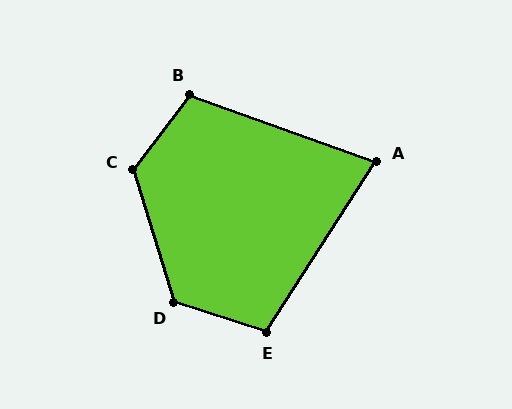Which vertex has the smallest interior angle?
A, at approximately 77 degrees.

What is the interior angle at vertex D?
Approximately 125 degrees (obtuse).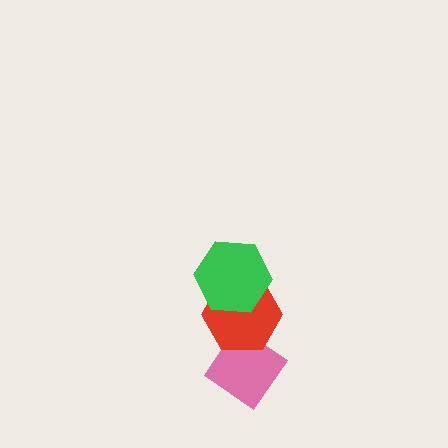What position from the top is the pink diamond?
The pink diamond is 3rd from the top.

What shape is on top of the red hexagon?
The green hexagon is on top of the red hexagon.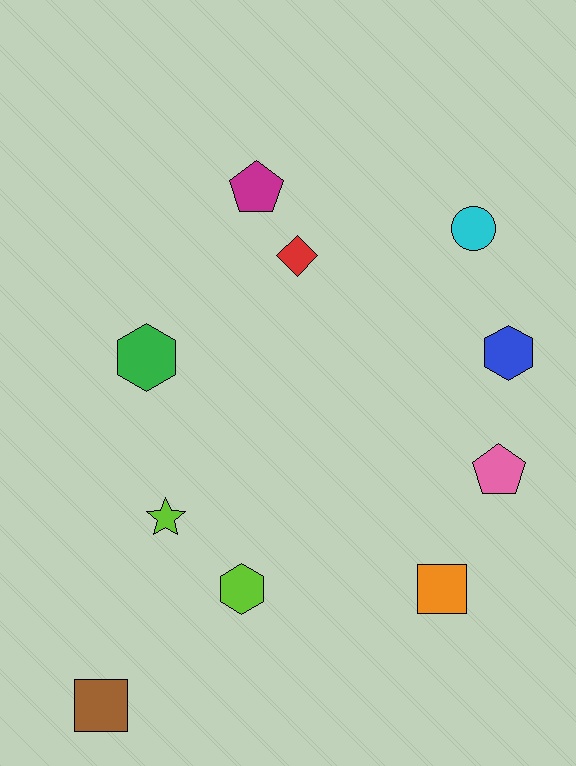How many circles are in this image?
There is 1 circle.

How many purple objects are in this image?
There are no purple objects.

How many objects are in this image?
There are 10 objects.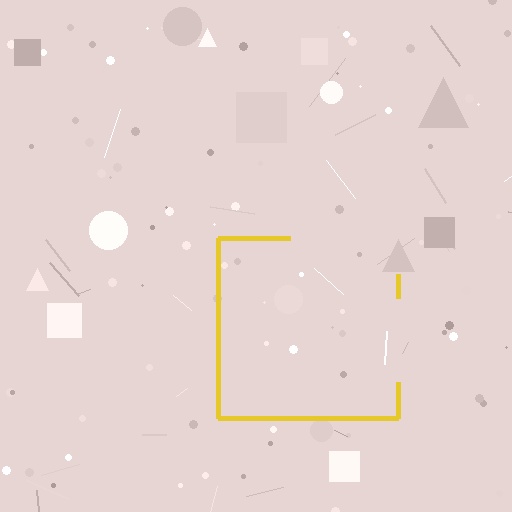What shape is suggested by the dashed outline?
The dashed outline suggests a square.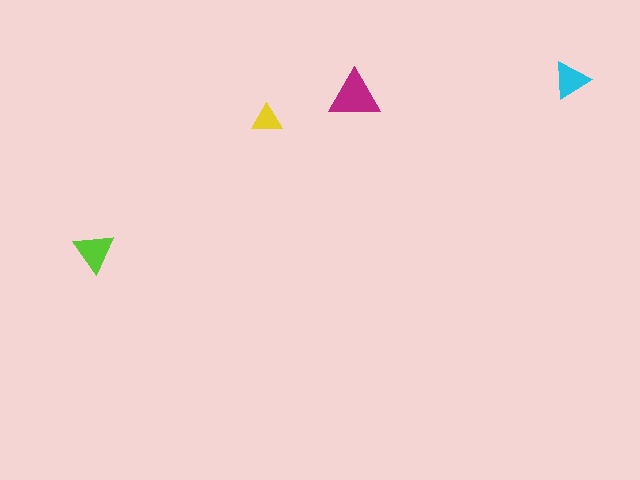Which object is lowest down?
The lime triangle is bottommost.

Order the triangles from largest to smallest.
the magenta one, the lime one, the cyan one, the yellow one.